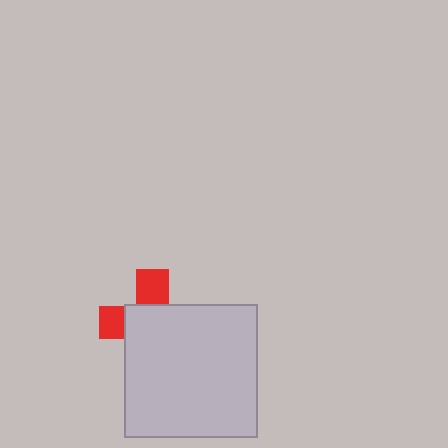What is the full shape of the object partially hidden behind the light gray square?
The partially hidden object is a red cross.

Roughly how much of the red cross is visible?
A small part of it is visible (roughly 33%).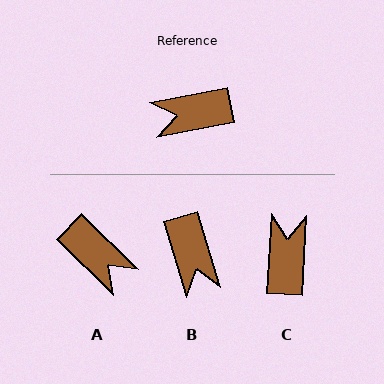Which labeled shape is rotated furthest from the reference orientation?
A, about 124 degrees away.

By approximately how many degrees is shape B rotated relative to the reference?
Approximately 96 degrees counter-clockwise.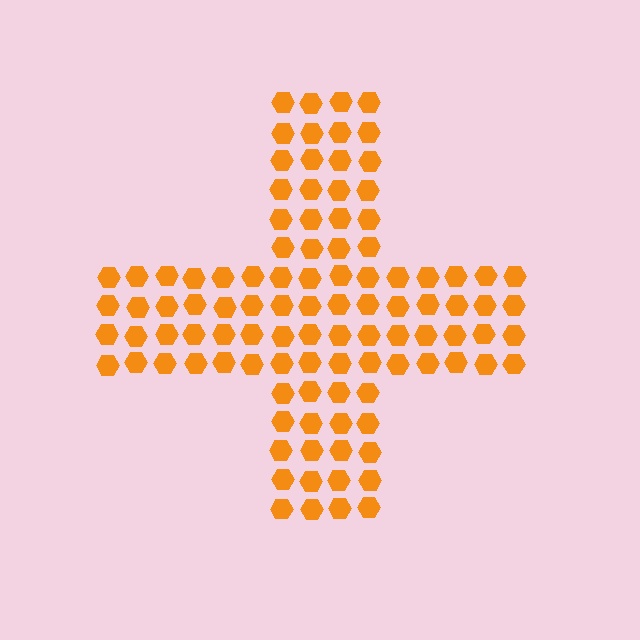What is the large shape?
The large shape is a cross.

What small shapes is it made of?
It is made of small hexagons.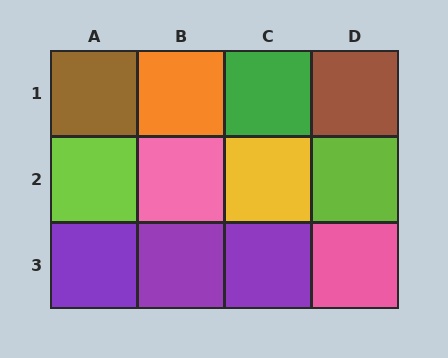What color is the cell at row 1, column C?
Green.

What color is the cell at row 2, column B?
Pink.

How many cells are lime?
2 cells are lime.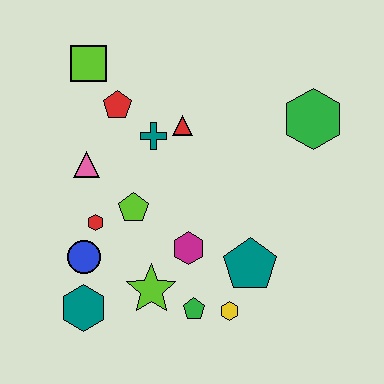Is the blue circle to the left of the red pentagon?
Yes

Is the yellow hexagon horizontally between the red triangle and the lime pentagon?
No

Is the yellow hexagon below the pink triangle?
Yes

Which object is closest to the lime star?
The green pentagon is closest to the lime star.